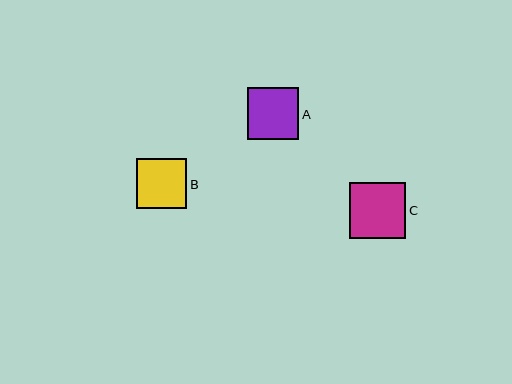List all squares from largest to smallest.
From largest to smallest: C, A, B.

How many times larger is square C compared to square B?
Square C is approximately 1.1 times the size of square B.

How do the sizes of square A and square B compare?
Square A and square B are approximately the same size.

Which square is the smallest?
Square B is the smallest with a size of approximately 50 pixels.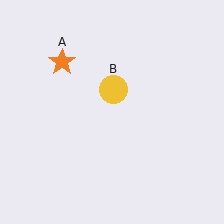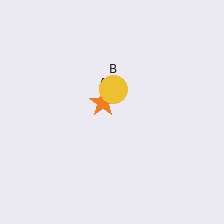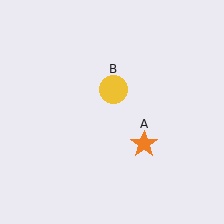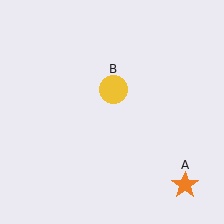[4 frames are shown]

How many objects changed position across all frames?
1 object changed position: orange star (object A).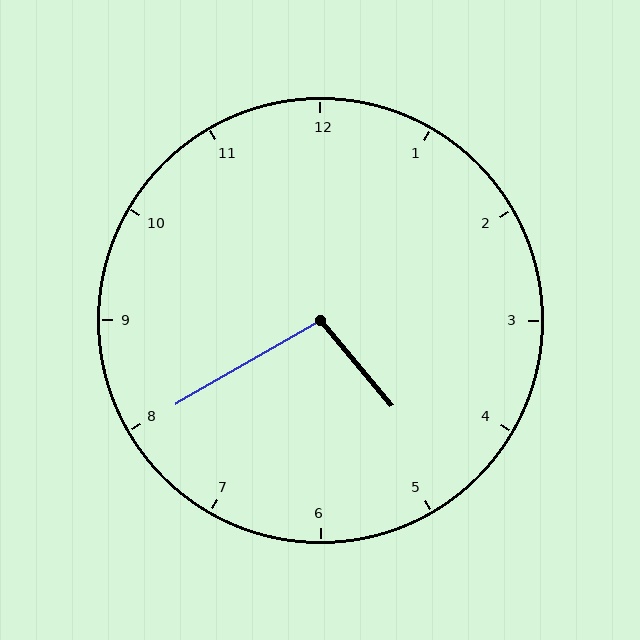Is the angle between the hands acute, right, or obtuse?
It is obtuse.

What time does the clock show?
4:40.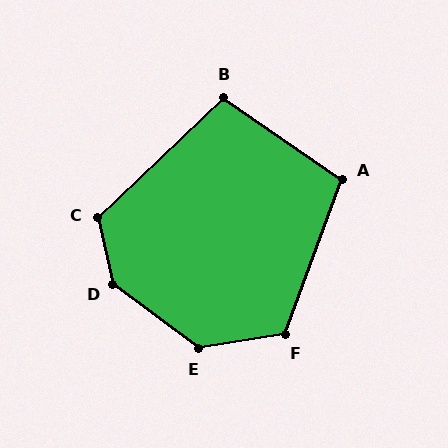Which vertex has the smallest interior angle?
B, at approximately 102 degrees.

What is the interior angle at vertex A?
Approximately 104 degrees (obtuse).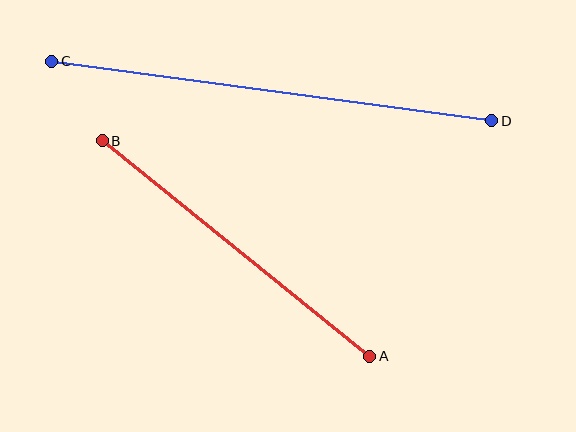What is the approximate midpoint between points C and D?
The midpoint is at approximately (272, 91) pixels.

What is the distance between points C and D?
The distance is approximately 444 pixels.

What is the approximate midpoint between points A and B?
The midpoint is at approximately (236, 249) pixels.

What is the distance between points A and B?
The distance is approximately 344 pixels.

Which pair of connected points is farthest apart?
Points C and D are farthest apart.